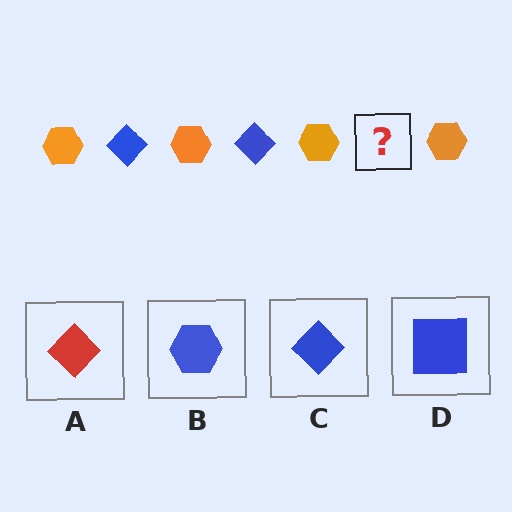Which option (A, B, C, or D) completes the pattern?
C.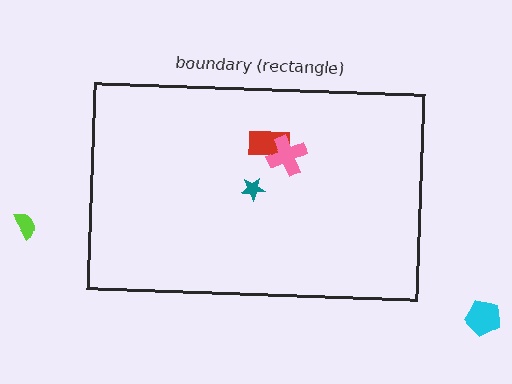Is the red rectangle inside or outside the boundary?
Inside.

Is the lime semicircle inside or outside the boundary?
Outside.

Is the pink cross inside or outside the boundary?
Inside.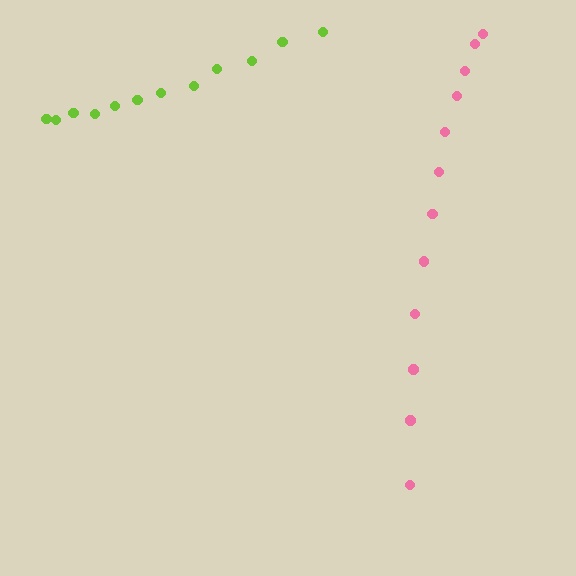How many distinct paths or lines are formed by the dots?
There are 2 distinct paths.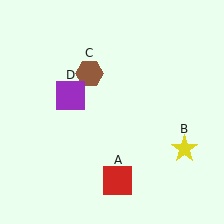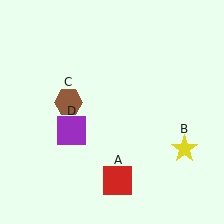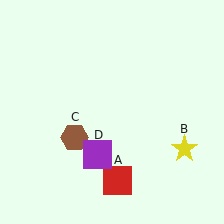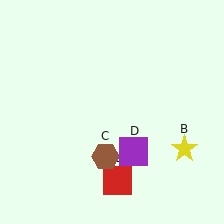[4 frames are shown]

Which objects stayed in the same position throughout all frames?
Red square (object A) and yellow star (object B) remained stationary.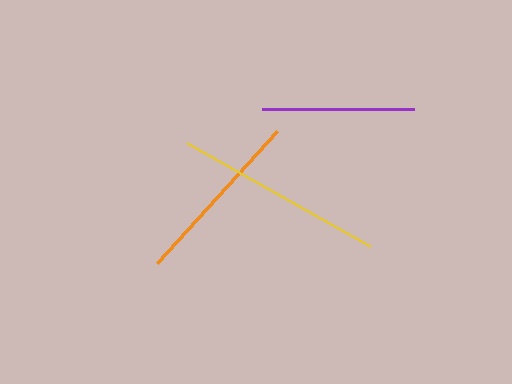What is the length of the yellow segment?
The yellow segment is approximately 211 pixels long.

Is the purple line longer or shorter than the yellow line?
The yellow line is longer than the purple line.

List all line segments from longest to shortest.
From longest to shortest: yellow, orange, purple.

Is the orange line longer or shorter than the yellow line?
The yellow line is longer than the orange line.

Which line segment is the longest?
The yellow line is the longest at approximately 211 pixels.